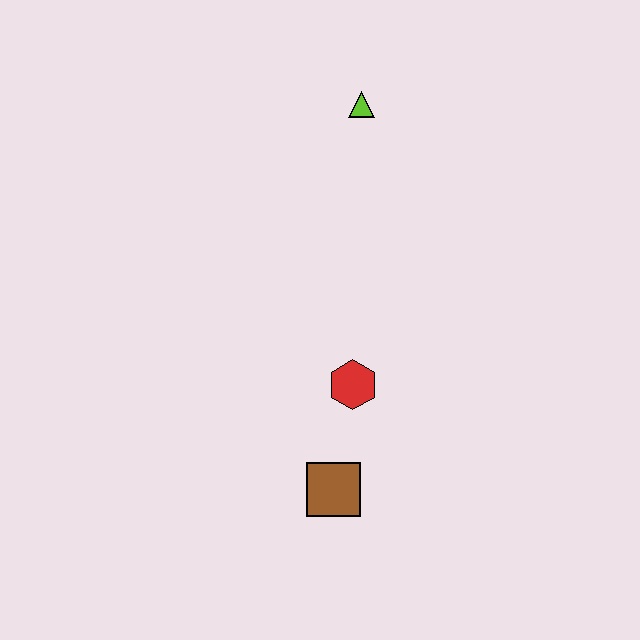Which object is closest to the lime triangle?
The red hexagon is closest to the lime triangle.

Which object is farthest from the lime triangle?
The brown square is farthest from the lime triangle.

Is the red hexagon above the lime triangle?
No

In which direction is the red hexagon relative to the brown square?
The red hexagon is above the brown square.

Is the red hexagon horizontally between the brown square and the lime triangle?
Yes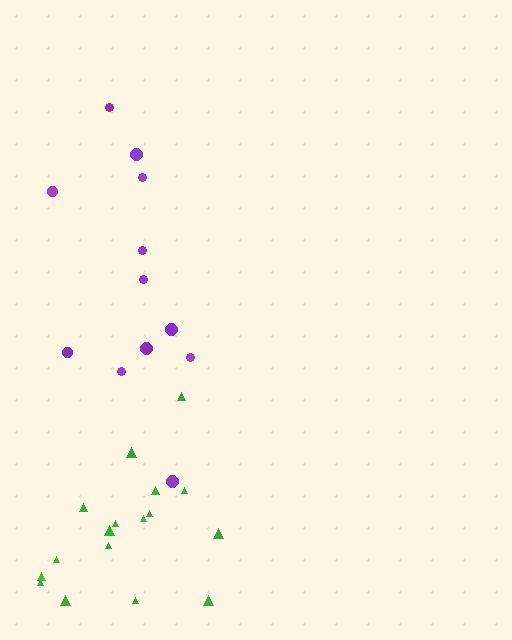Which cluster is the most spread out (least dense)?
Purple.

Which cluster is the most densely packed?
Green.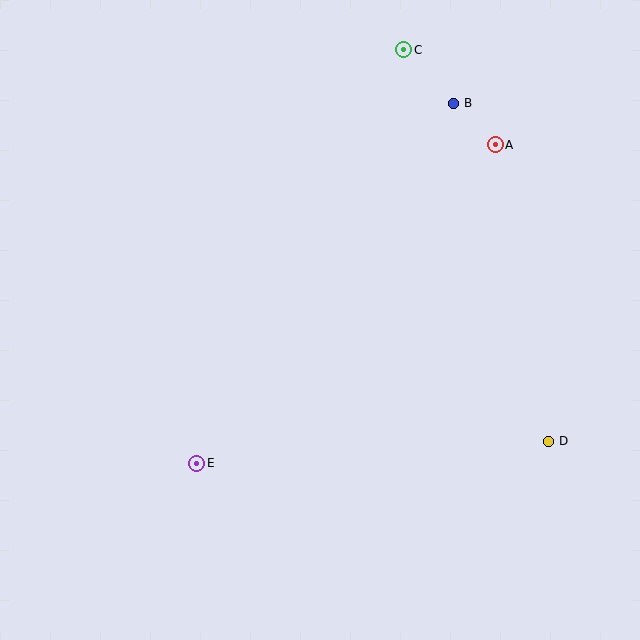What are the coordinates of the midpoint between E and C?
The midpoint between E and C is at (300, 257).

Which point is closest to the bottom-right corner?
Point D is closest to the bottom-right corner.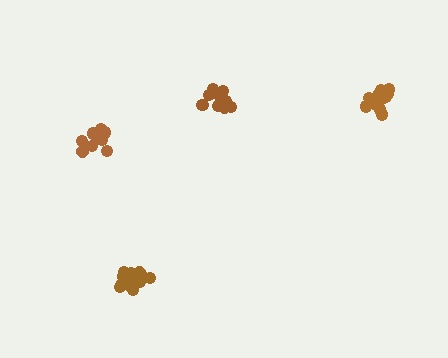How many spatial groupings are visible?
There are 4 spatial groupings.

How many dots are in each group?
Group 1: 14 dots, Group 2: 14 dots, Group 3: 13 dots, Group 4: 15 dots (56 total).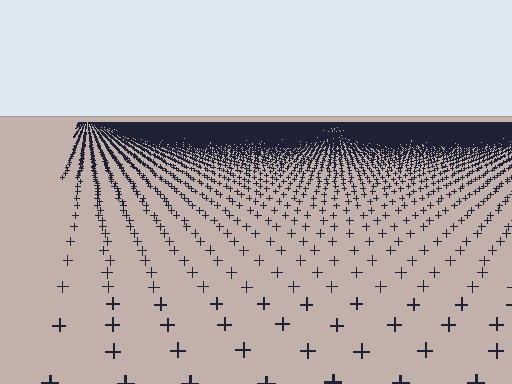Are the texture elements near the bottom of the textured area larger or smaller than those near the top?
Larger. Near the bottom, elements are closer to the viewer and appear at a bigger on-screen size.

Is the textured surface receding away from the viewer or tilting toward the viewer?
The surface is receding away from the viewer. Texture elements get smaller and denser toward the top.